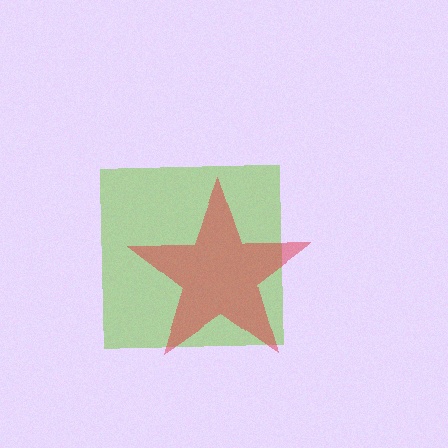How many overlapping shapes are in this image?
There are 2 overlapping shapes in the image.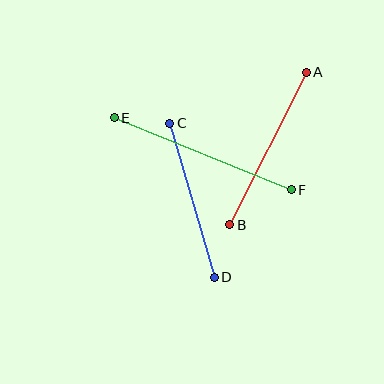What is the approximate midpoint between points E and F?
The midpoint is at approximately (203, 154) pixels.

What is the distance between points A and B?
The distance is approximately 170 pixels.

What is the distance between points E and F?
The distance is approximately 191 pixels.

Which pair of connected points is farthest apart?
Points E and F are farthest apart.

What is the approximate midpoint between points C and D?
The midpoint is at approximately (192, 200) pixels.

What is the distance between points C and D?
The distance is approximately 160 pixels.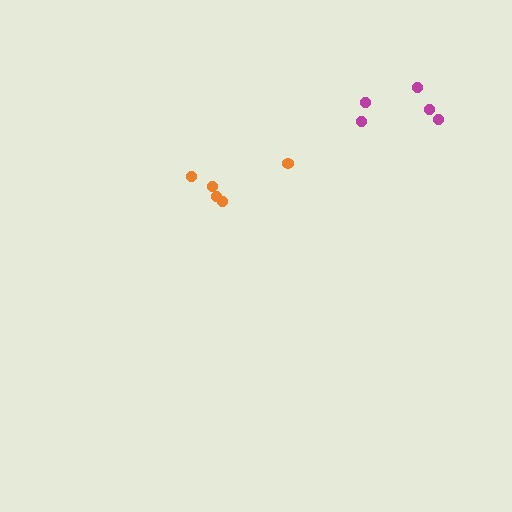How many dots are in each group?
Group 1: 5 dots, Group 2: 5 dots (10 total).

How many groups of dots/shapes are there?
There are 2 groups.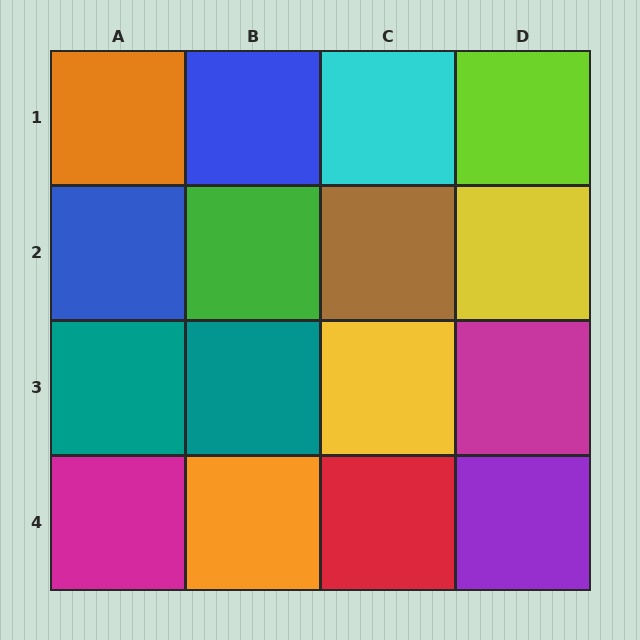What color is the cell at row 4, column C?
Red.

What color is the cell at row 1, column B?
Blue.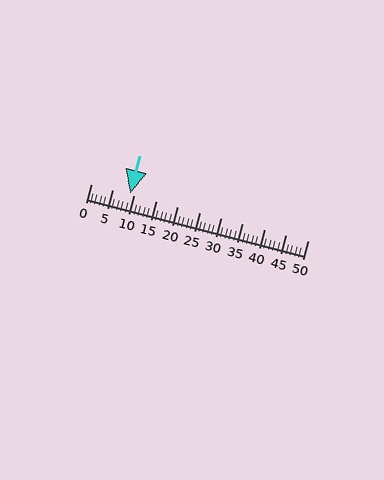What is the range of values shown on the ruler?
The ruler shows values from 0 to 50.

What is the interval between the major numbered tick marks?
The major tick marks are spaced 5 units apart.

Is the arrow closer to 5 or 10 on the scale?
The arrow is closer to 10.